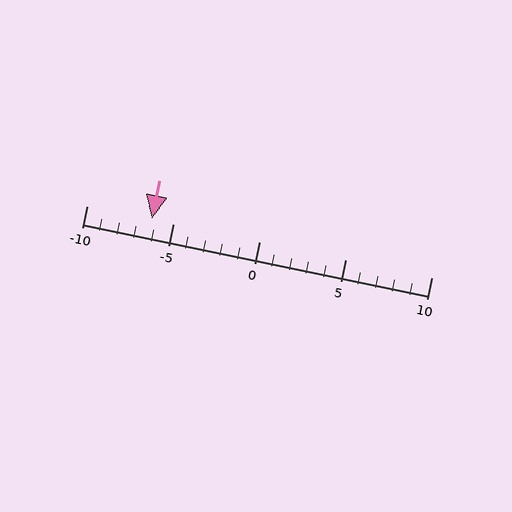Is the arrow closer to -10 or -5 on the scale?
The arrow is closer to -5.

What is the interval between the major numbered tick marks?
The major tick marks are spaced 5 units apart.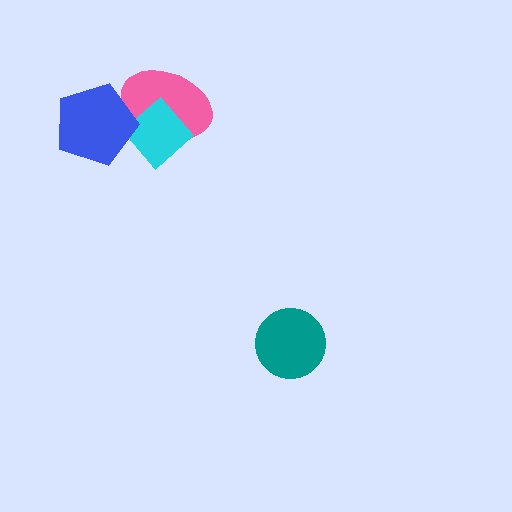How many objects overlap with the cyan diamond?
2 objects overlap with the cyan diamond.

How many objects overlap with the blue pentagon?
2 objects overlap with the blue pentagon.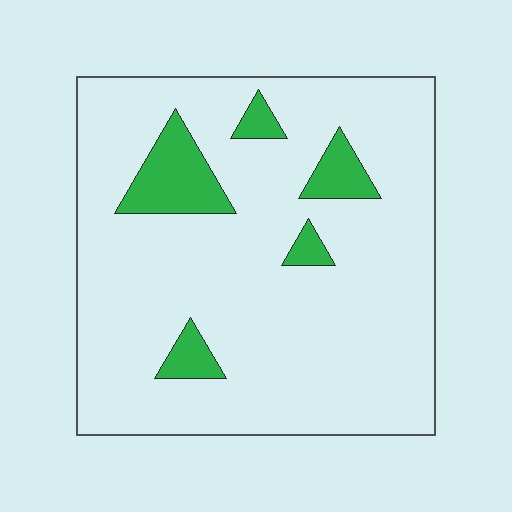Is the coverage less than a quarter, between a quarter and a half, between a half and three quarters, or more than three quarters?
Less than a quarter.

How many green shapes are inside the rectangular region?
5.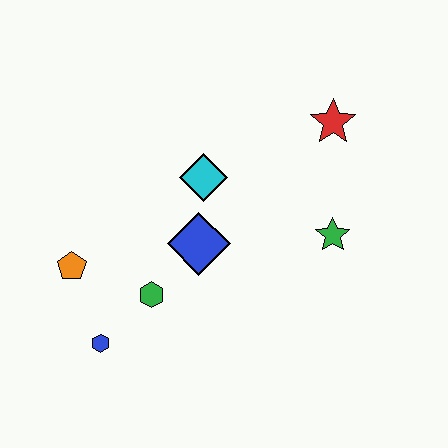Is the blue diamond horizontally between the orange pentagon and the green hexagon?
No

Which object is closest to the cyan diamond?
The blue diamond is closest to the cyan diamond.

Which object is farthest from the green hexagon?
The red star is farthest from the green hexagon.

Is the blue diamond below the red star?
Yes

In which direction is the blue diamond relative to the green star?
The blue diamond is to the left of the green star.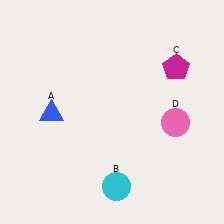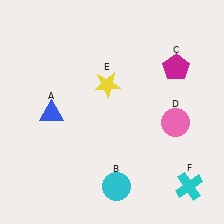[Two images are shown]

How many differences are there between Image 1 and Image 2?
There are 2 differences between the two images.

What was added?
A yellow star (E), a cyan cross (F) were added in Image 2.